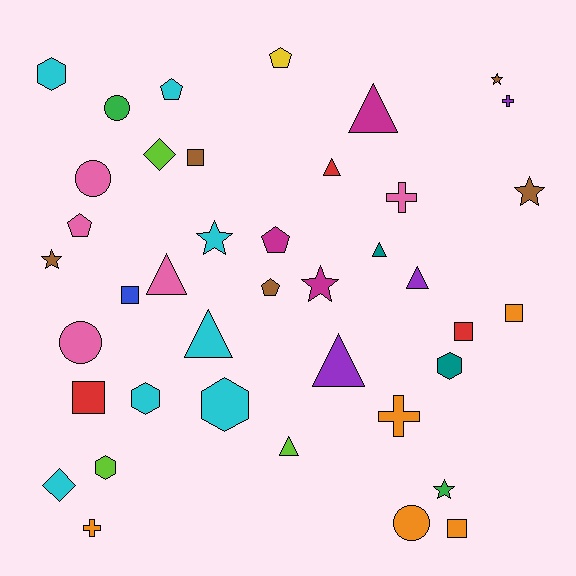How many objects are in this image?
There are 40 objects.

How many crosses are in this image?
There are 4 crosses.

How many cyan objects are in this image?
There are 7 cyan objects.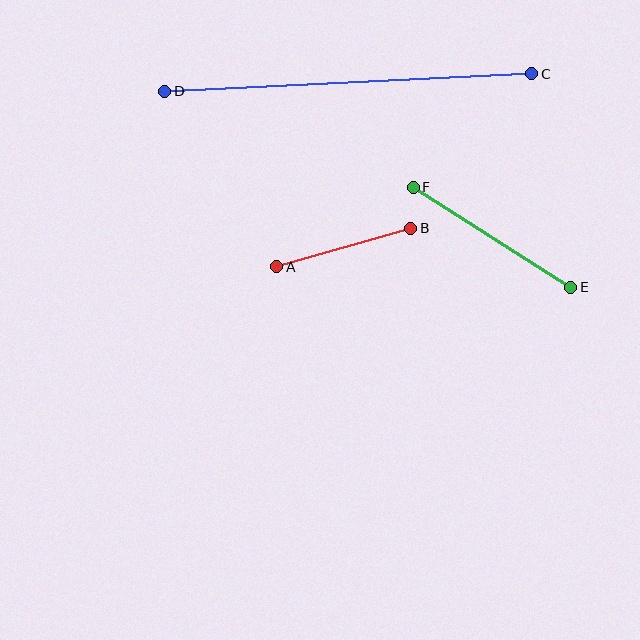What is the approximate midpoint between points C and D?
The midpoint is at approximately (348, 82) pixels.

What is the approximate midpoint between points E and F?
The midpoint is at approximately (492, 237) pixels.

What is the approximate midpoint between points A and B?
The midpoint is at approximately (344, 248) pixels.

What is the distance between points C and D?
The distance is approximately 367 pixels.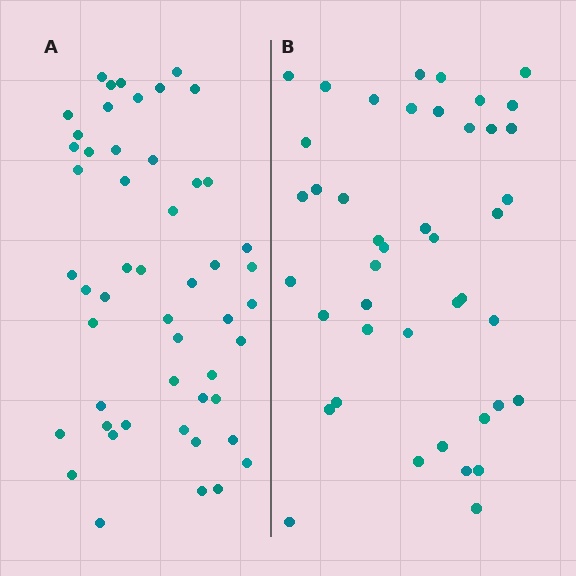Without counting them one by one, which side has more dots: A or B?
Region A (the left region) has more dots.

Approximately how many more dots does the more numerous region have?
Region A has roughly 8 or so more dots than region B.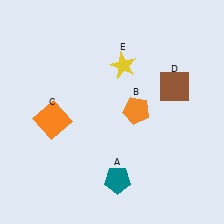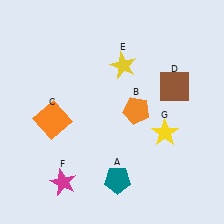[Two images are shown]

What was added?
A magenta star (F), a yellow star (G) were added in Image 2.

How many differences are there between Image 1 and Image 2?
There are 2 differences between the two images.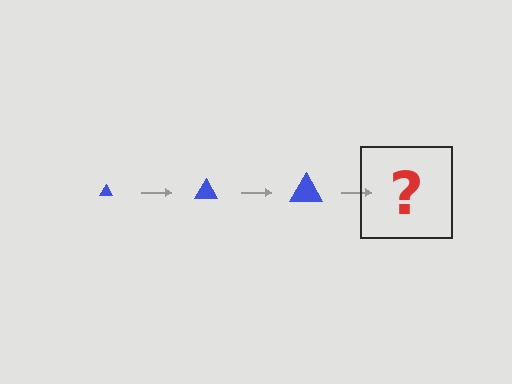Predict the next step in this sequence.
The next step is a blue triangle, larger than the previous one.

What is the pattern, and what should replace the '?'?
The pattern is that the triangle gets progressively larger each step. The '?' should be a blue triangle, larger than the previous one.